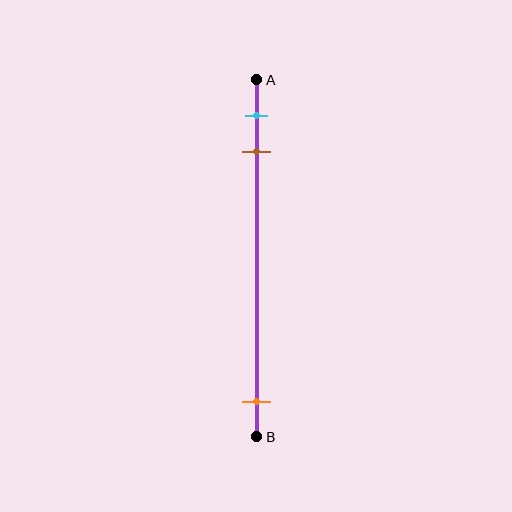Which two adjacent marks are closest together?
The cyan and brown marks are the closest adjacent pair.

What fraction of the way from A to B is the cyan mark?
The cyan mark is approximately 10% (0.1) of the way from A to B.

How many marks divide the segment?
There are 3 marks dividing the segment.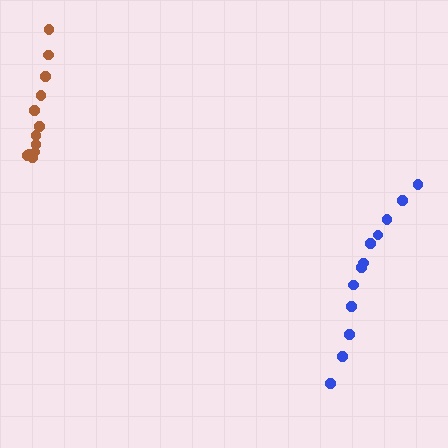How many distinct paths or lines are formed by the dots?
There are 2 distinct paths.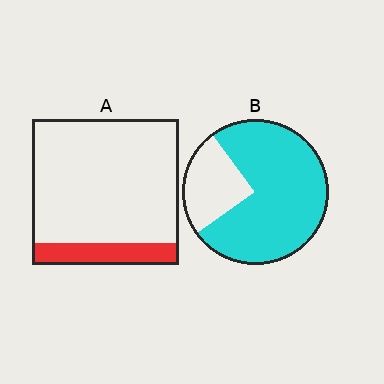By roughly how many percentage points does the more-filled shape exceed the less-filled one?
By roughly 60 percentage points (B over A).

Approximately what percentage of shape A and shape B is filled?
A is approximately 15% and B is approximately 75%.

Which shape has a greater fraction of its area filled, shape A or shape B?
Shape B.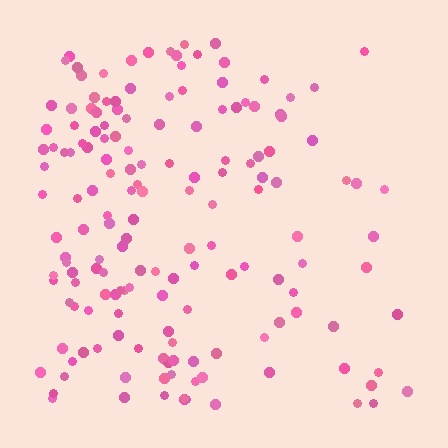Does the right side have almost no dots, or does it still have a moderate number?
Still a moderate number, just noticeably fewer than the left.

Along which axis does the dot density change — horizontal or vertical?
Horizontal.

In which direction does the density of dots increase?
From right to left, with the left side densest.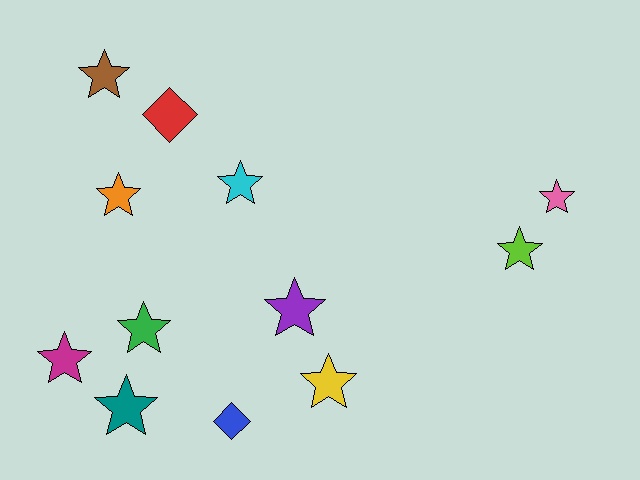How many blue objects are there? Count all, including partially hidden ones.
There is 1 blue object.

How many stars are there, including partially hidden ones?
There are 10 stars.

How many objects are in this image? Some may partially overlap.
There are 12 objects.